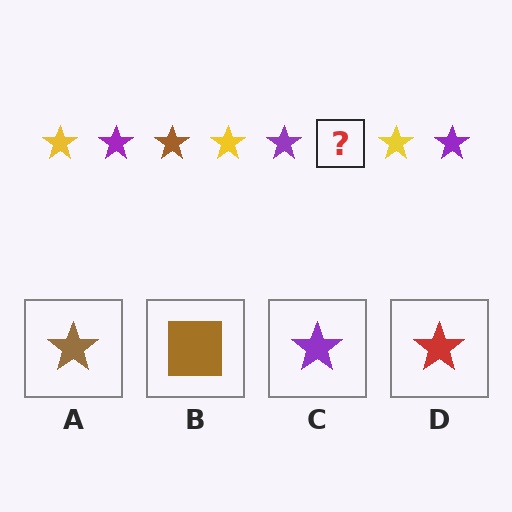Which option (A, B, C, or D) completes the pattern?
A.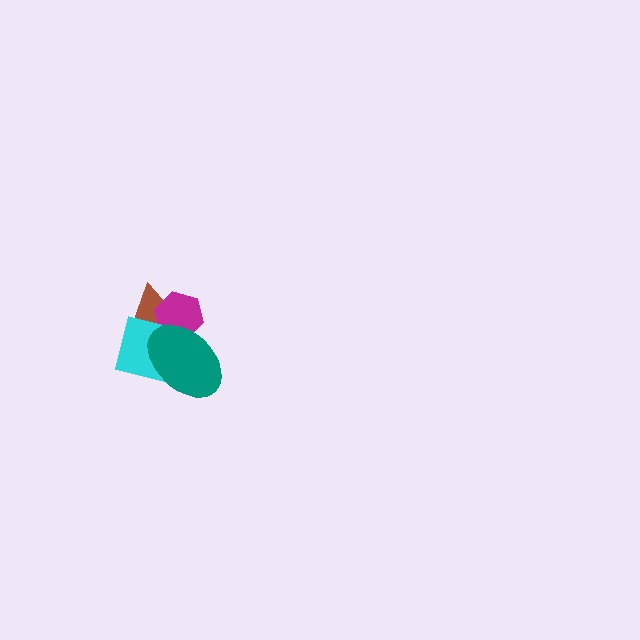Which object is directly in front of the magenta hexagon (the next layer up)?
The cyan square is directly in front of the magenta hexagon.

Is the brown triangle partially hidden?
Yes, it is partially covered by another shape.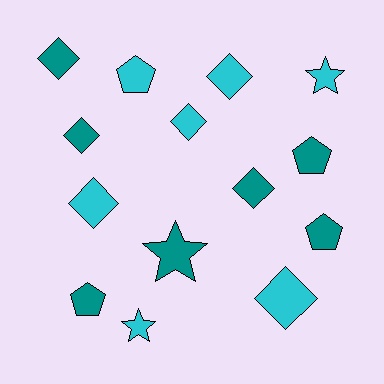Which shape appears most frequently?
Diamond, with 7 objects.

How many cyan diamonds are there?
There are 4 cyan diamonds.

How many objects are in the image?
There are 14 objects.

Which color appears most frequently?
Cyan, with 7 objects.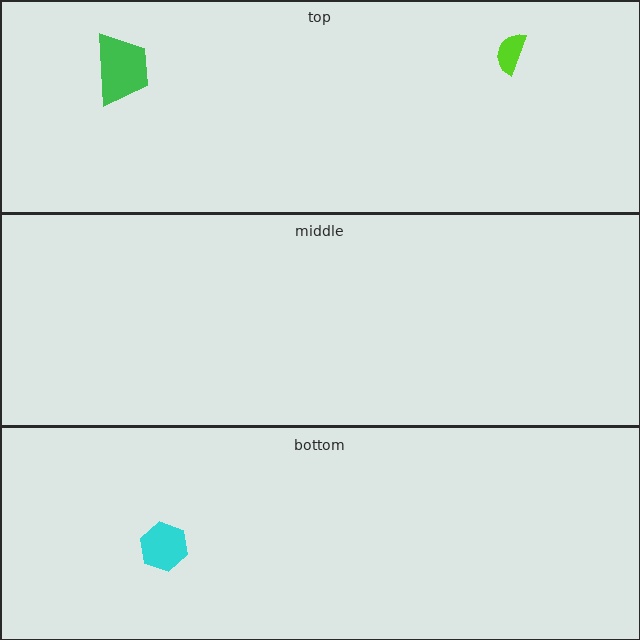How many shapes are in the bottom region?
1.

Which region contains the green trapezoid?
The top region.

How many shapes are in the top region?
2.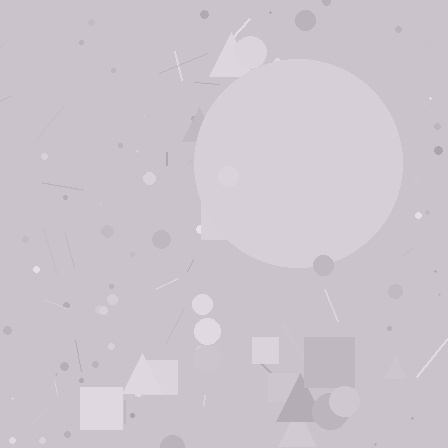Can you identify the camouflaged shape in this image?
The camouflaged shape is a circle.